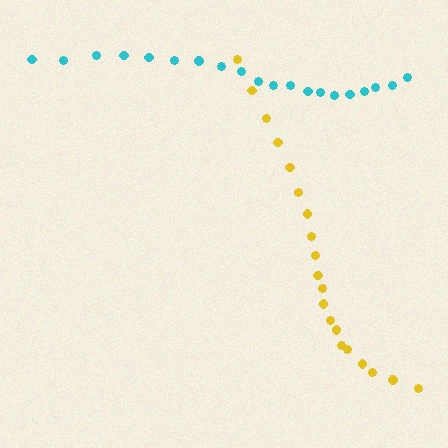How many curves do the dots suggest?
There are 2 distinct paths.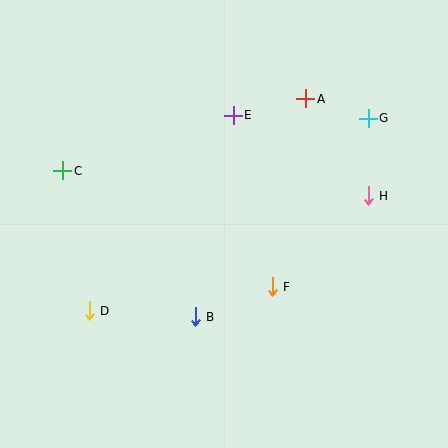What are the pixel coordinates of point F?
Point F is at (272, 287).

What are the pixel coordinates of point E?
Point E is at (233, 115).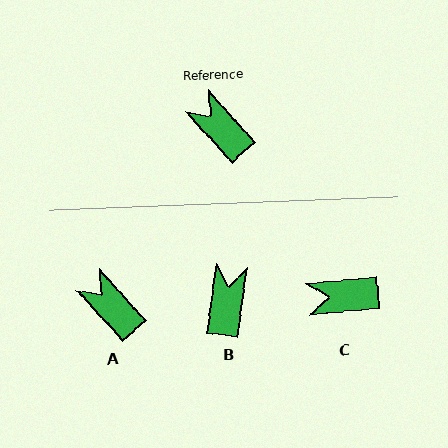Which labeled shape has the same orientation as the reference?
A.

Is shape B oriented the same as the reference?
No, it is off by about 51 degrees.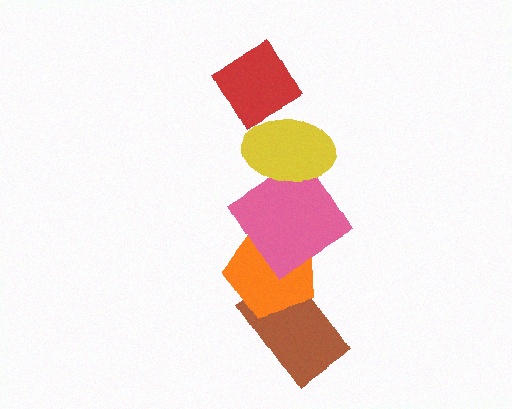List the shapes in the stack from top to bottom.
From top to bottom: the red diamond, the yellow ellipse, the pink diamond, the orange pentagon, the brown rectangle.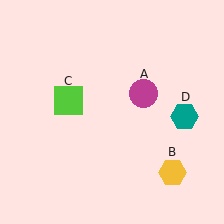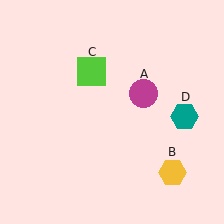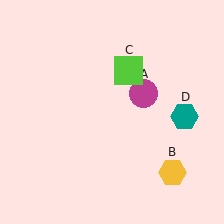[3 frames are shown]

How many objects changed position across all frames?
1 object changed position: lime square (object C).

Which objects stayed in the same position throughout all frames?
Magenta circle (object A) and yellow hexagon (object B) and teal hexagon (object D) remained stationary.